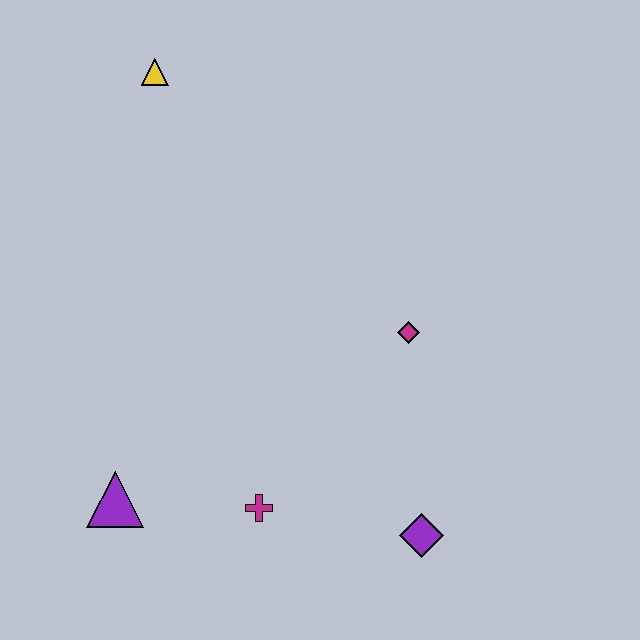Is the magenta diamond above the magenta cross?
Yes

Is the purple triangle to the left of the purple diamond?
Yes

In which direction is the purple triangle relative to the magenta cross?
The purple triangle is to the left of the magenta cross.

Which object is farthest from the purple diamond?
The yellow triangle is farthest from the purple diamond.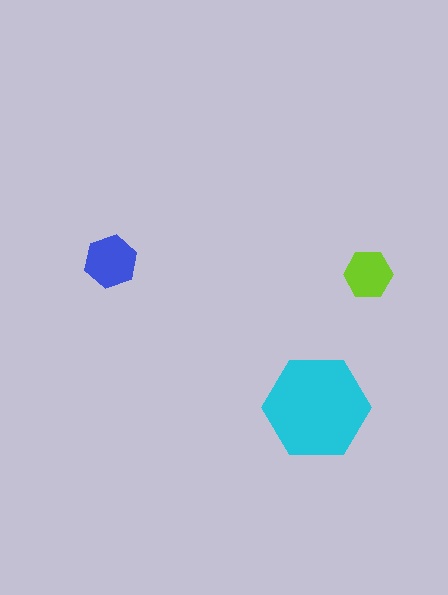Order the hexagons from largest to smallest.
the cyan one, the blue one, the lime one.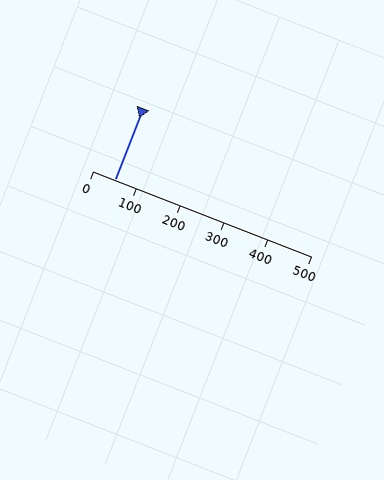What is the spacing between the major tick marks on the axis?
The major ticks are spaced 100 apart.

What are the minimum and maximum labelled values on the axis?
The axis runs from 0 to 500.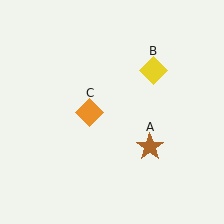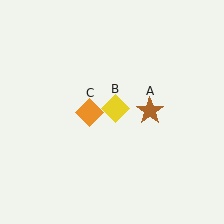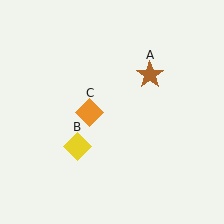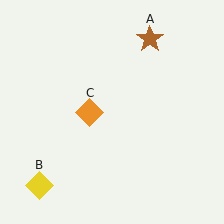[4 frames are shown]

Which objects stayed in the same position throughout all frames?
Orange diamond (object C) remained stationary.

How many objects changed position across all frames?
2 objects changed position: brown star (object A), yellow diamond (object B).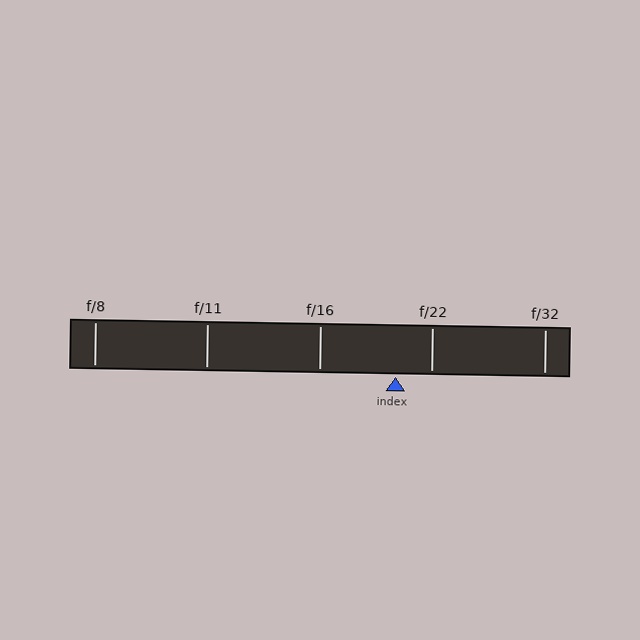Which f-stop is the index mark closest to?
The index mark is closest to f/22.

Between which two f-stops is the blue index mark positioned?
The index mark is between f/16 and f/22.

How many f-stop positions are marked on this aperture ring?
There are 5 f-stop positions marked.